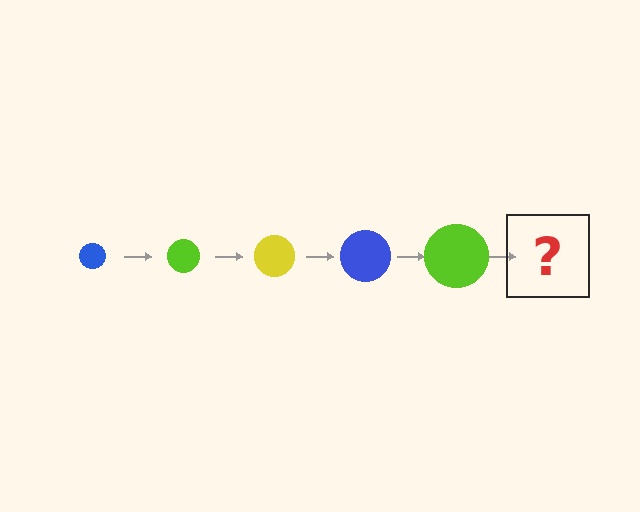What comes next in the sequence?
The next element should be a yellow circle, larger than the previous one.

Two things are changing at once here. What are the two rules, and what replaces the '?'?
The two rules are that the circle grows larger each step and the color cycles through blue, lime, and yellow. The '?' should be a yellow circle, larger than the previous one.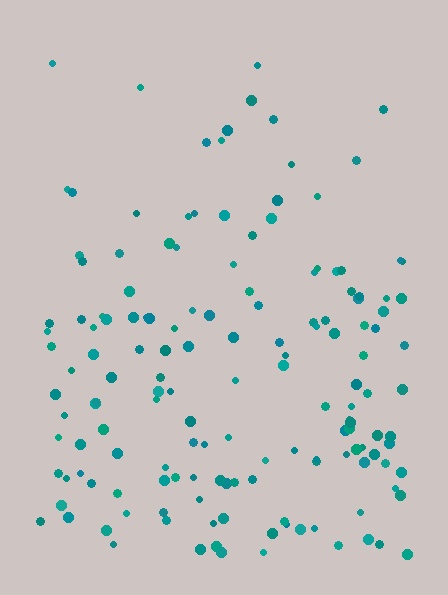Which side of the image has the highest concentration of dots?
The bottom.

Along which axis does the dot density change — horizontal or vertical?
Vertical.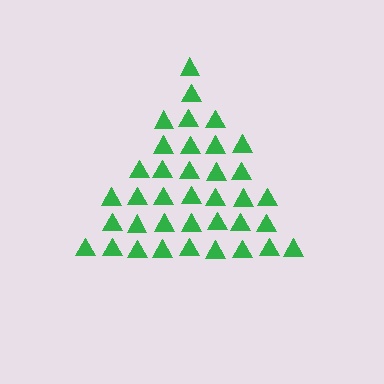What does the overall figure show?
The overall figure shows a triangle.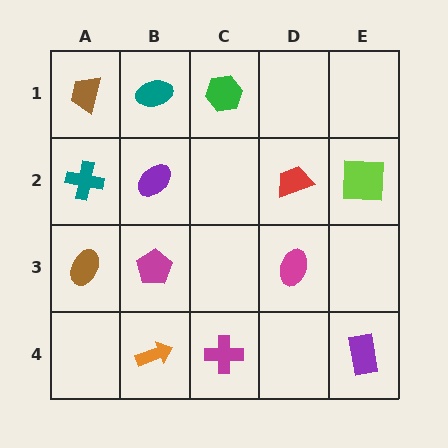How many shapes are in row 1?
3 shapes.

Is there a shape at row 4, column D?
No, that cell is empty.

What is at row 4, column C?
A magenta cross.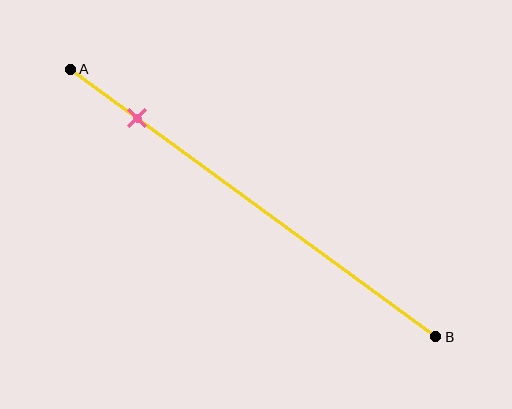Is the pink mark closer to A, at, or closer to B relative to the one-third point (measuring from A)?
The pink mark is closer to point A than the one-third point of segment AB.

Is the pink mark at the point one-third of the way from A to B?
No, the mark is at about 20% from A, not at the 33% one-third point.